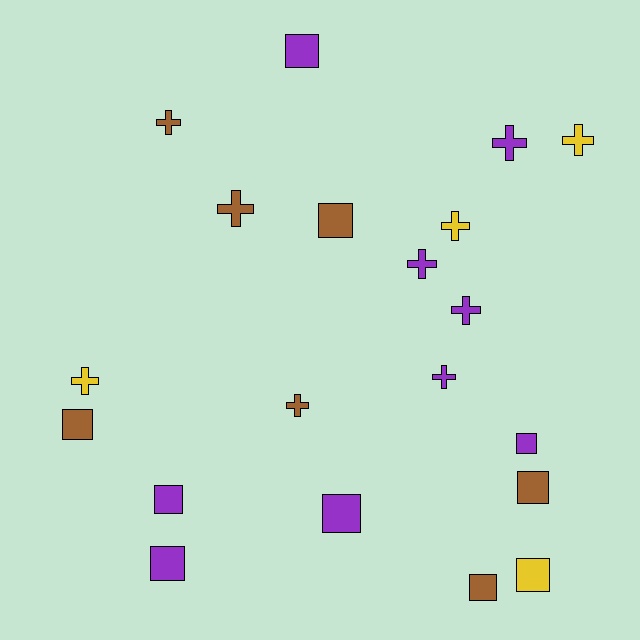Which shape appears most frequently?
Cross, with 10 objects.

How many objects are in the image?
There are 20 objects.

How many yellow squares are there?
There is 1 yellow square.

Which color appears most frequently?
Purple, with 9 objects.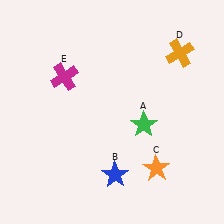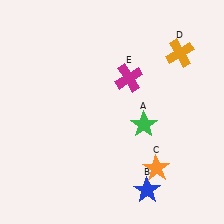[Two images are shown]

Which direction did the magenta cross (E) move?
The magenta cross (E) moved right.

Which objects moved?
The objects that moved are: the blue star (B), the magenta cross (E).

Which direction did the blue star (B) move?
The blue star (B) moved right.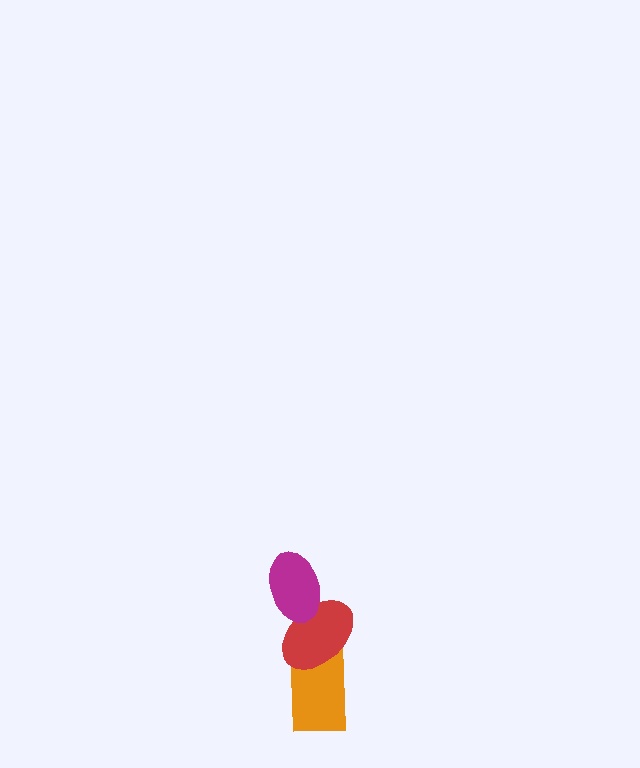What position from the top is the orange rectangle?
The orange rectangle is 3rd from the top.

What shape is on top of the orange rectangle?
The red ellipse is on top of the orange rectangle.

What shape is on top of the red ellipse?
The magenta ellipse is on top of the red ellipse.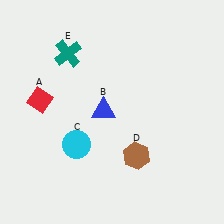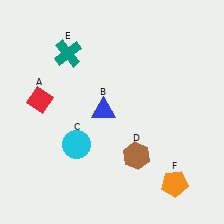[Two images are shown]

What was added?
An orange pentagon (F) was added in Image 2.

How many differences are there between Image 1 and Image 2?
There is 1 difference between the two images.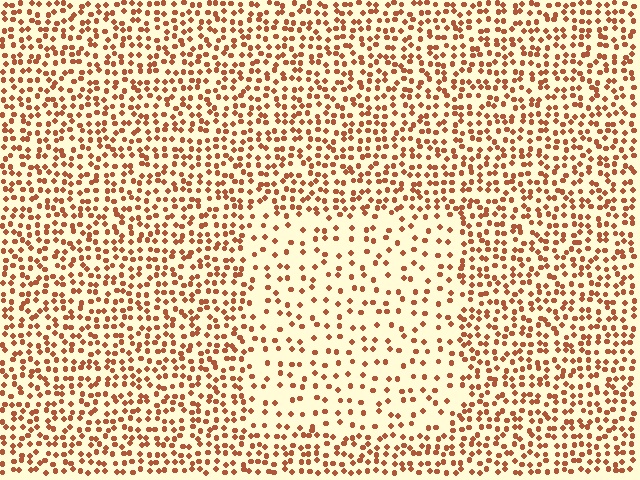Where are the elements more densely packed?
The elements are more densely packed outside the rectangle boundary.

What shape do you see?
I see a rectangle.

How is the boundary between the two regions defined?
The boundary is defined by a change in element density (approximately 2.1x ratio). All elements are the same color, size, and shape.